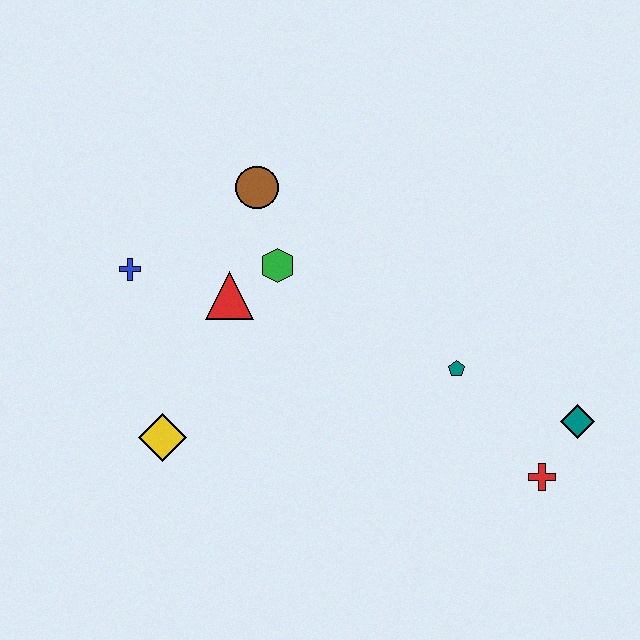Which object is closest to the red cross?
The teal diamond is closest to the red cross.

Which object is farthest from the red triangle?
The teal diamond is farthest from the red triangle.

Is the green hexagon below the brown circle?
Yes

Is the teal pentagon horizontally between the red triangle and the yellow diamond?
No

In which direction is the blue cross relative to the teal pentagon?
The blue cross is to the left of the teal pentagon.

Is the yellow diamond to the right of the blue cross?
Yes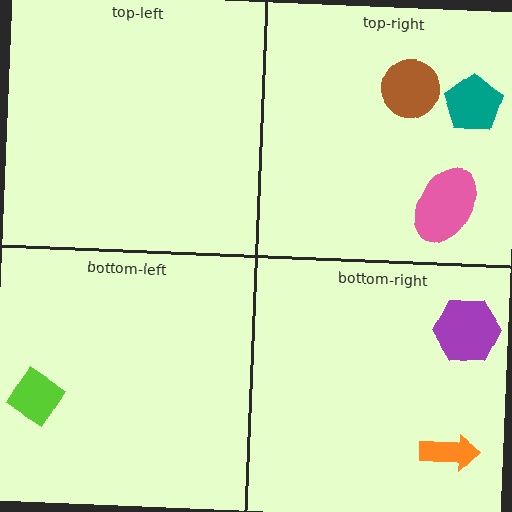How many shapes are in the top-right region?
3.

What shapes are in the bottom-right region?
The purple hexagon, the orange arrow.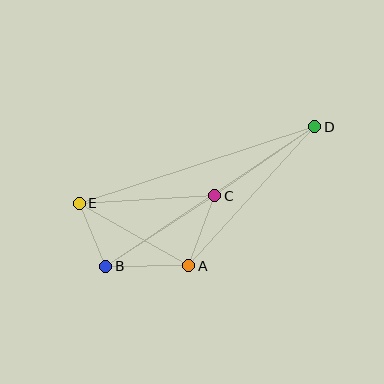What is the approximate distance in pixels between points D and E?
The distance between D and E is approximately 247 pixels.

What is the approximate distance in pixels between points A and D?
The distance between A and D is approximately 188 pixels.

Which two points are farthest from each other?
Points B and D are farthest from each other.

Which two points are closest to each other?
Points B and E are closest to each other.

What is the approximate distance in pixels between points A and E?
The distance between A and E is approximately 126 pixels.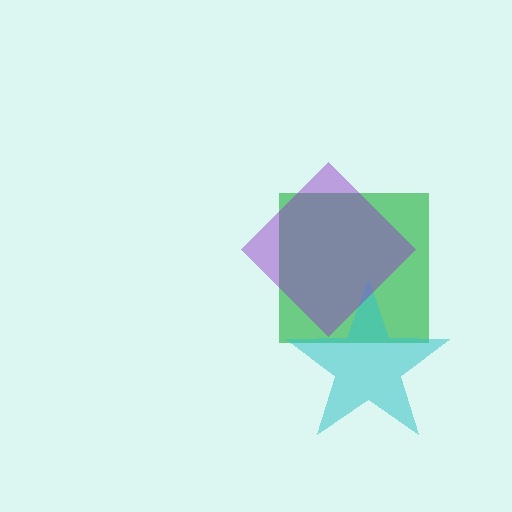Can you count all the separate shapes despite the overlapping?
Yes, there are 3 separate shapes.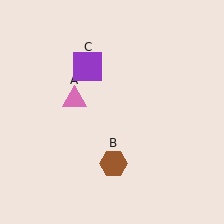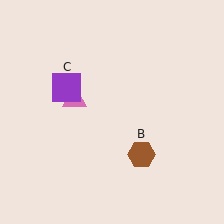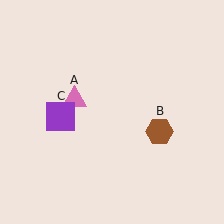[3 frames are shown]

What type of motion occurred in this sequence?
The brown hexagon (object B), purple square (object C) rotated counterclockwise around the center of the scene.